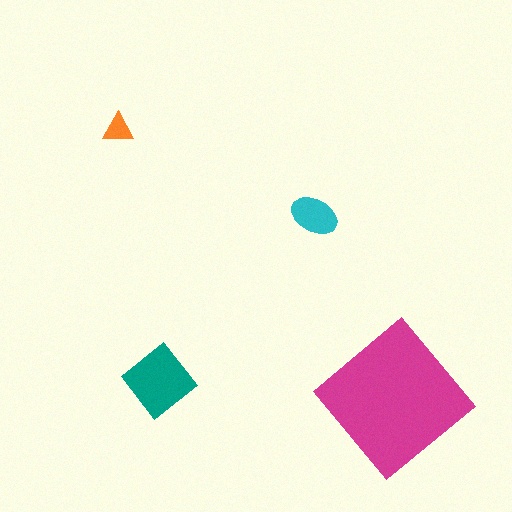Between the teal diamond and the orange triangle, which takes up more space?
The teal diamond.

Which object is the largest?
The magenta diamond.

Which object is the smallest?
The orange triangle.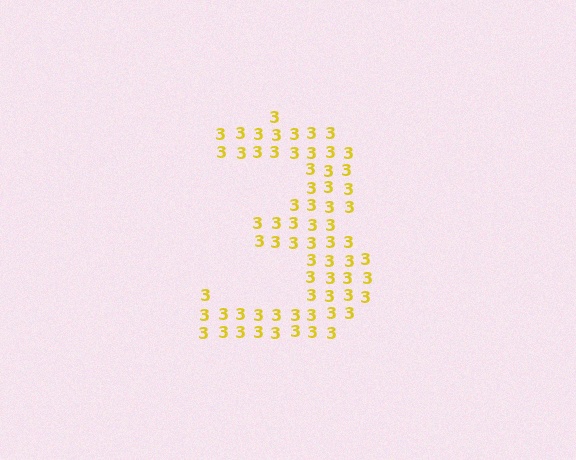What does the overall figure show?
The overall figure shows the digit 3.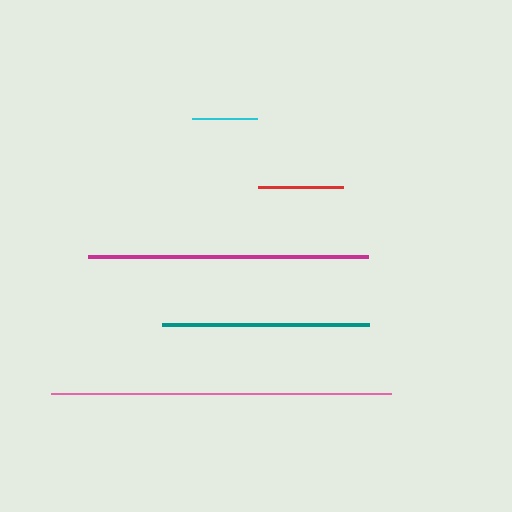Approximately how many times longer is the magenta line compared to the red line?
The magenta line is approximately 3.3 times the length of the red line.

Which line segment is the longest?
The pink line is the longest at approximately 341 pixels.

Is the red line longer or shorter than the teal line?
The teal line is longer than the red line.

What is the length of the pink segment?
The pink segment is approximately 341 pixels long.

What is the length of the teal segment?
The teal segment is approximately 207 pixels long.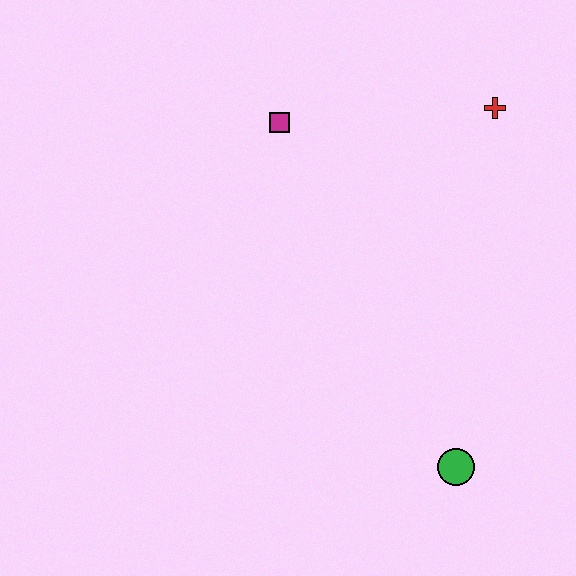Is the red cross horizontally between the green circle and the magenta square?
No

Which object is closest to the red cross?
The magenta square is closest to the red cross.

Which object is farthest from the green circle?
The magenta square is farthest from the green circle.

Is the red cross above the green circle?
Yes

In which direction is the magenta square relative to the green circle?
The magenta square is above the green circle.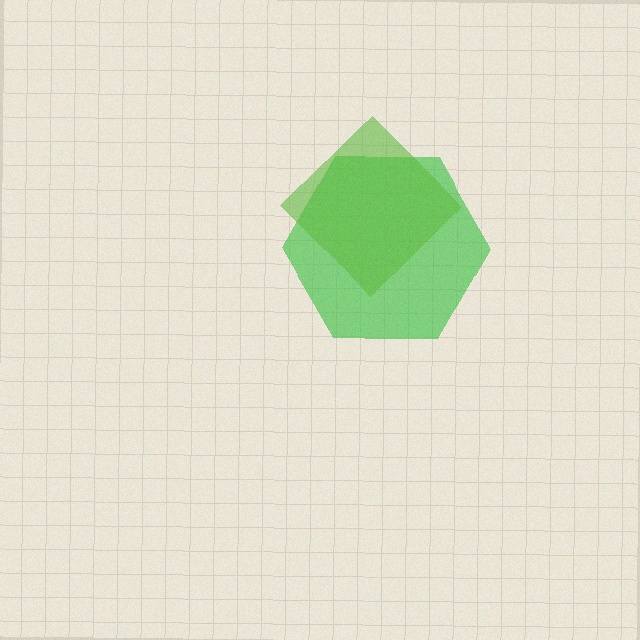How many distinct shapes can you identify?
There are 2 distinct shapes: a green hexagon, a lime diamond.